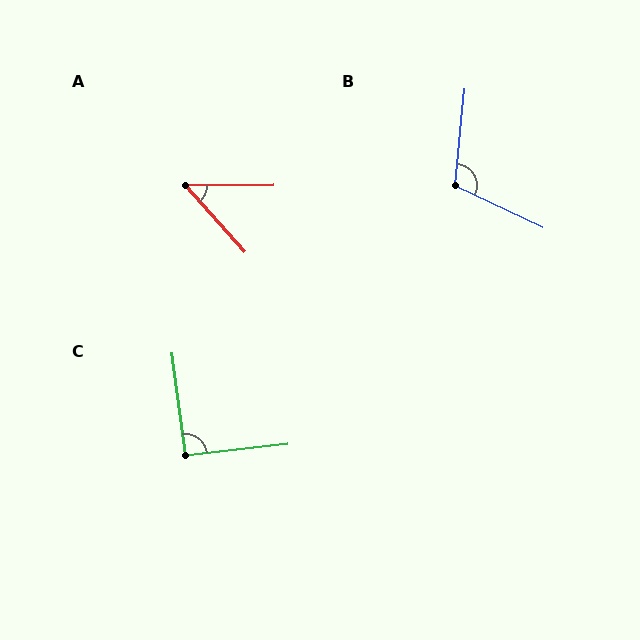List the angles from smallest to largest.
A (49°), C (91°), B (110°).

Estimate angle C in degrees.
Approximately 91 degrees.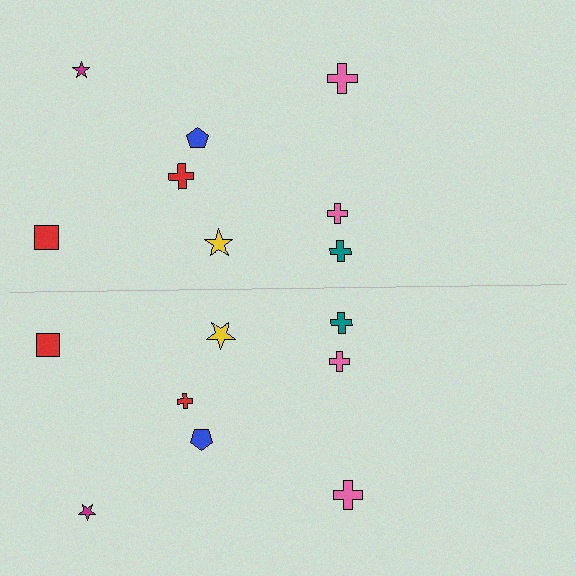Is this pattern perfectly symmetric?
No, the pattern is not perfectly symmetric. The red cross on the bottom side has a different size than its mirror counterpart.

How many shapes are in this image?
There are 16 shapes in this image.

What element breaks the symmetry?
The red cross on the bottom side has a different size than its mirror counterpart.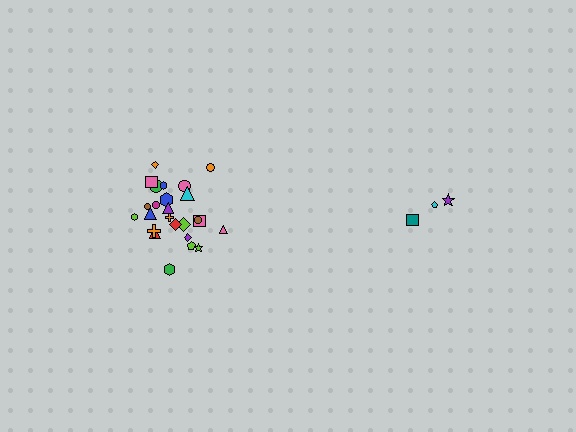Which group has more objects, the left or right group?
The left group.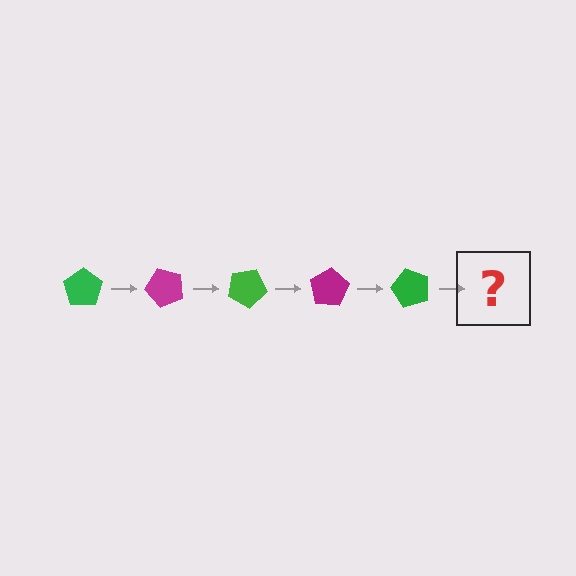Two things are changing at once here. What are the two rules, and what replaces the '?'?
The two rules are that it rotates 50 degrees each step and the color cycles through green and magenta. The '?' should be a magenta pentagon, rotated 250 degrees from the start.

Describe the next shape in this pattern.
It should be a magenta pentagon, rotated 250 degrees from the start.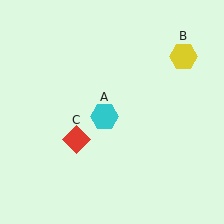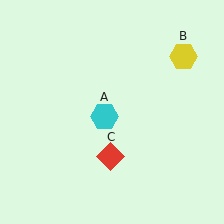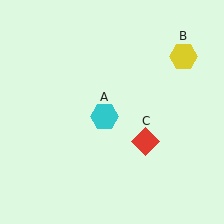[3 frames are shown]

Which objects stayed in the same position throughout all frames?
Cyan hexagon (object A) and yellow hexagon (object B) remained stationary.